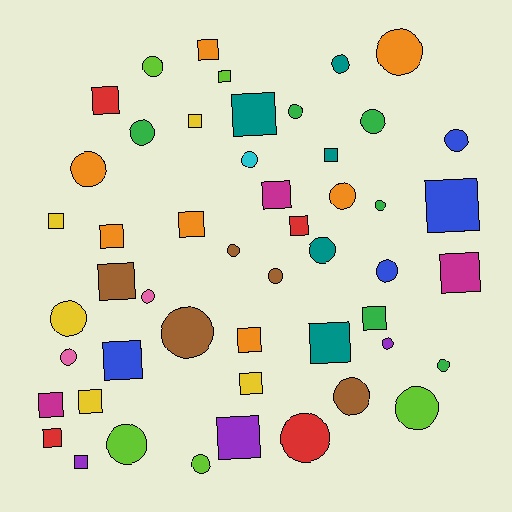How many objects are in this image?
There are 50 objects.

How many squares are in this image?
There are 24 squares.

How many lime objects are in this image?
There are 5 lime objects.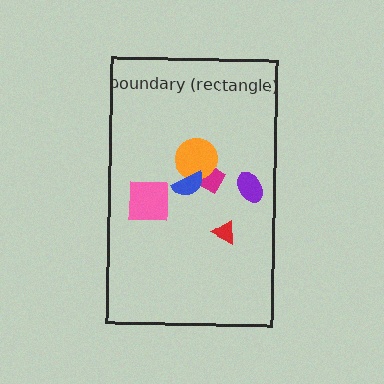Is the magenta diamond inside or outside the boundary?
Inside.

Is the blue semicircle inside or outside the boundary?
Inside.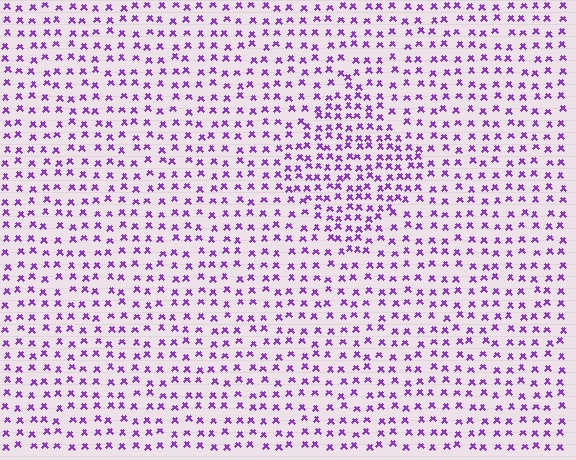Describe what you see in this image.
The image contains small purple elements arranged at two different densities. A diamond-shaped region is visible where the elements are more densely packed than the surrounding area.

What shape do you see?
I see a diamond.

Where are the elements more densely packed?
The elements are more densely packed inside the diamond boundary.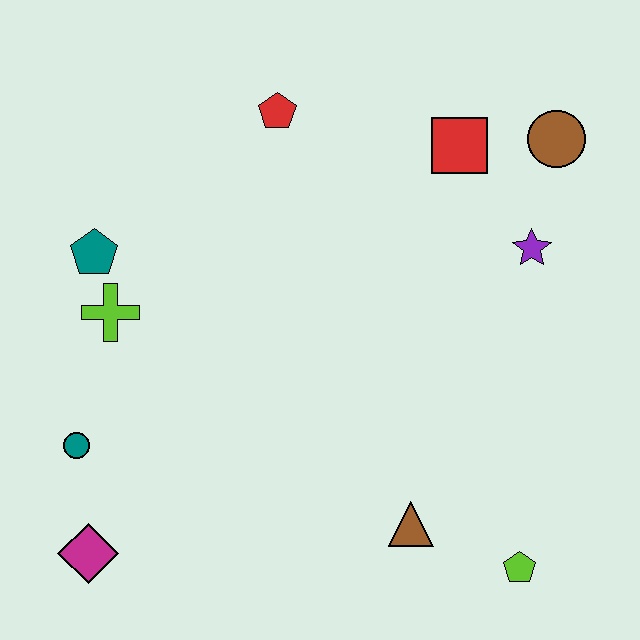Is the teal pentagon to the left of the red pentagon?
Yes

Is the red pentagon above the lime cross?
Yes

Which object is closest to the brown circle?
The red square is closest to the brown circle.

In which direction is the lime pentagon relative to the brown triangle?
The lime pentagon is to the right of the brown triangle.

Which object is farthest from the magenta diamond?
The brown circle is farthest from the magenta diamond.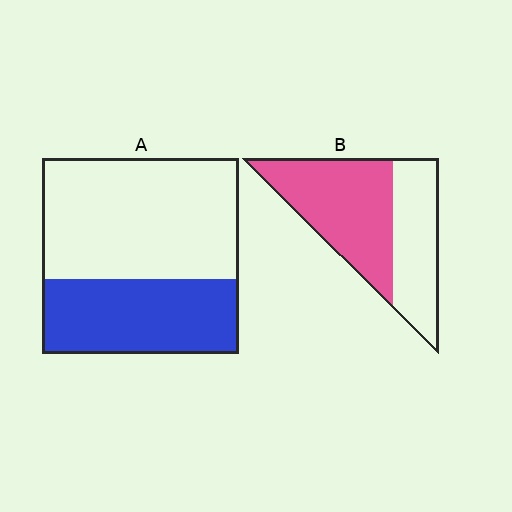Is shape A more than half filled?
No.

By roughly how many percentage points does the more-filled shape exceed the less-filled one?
By roughly 20 percentage points (B over A).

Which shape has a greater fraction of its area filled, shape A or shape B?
Shape B.